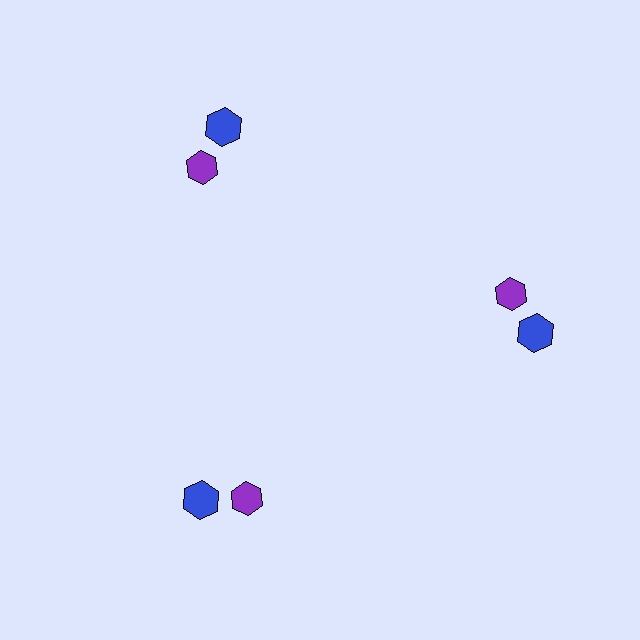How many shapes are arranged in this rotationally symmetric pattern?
There are 6 shapes, arranged in 3 groups of 2.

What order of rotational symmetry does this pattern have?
This pattern has 3-fold rotational symmetry.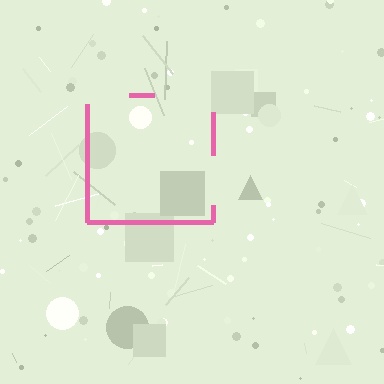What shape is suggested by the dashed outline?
The dashed outline suggests a square.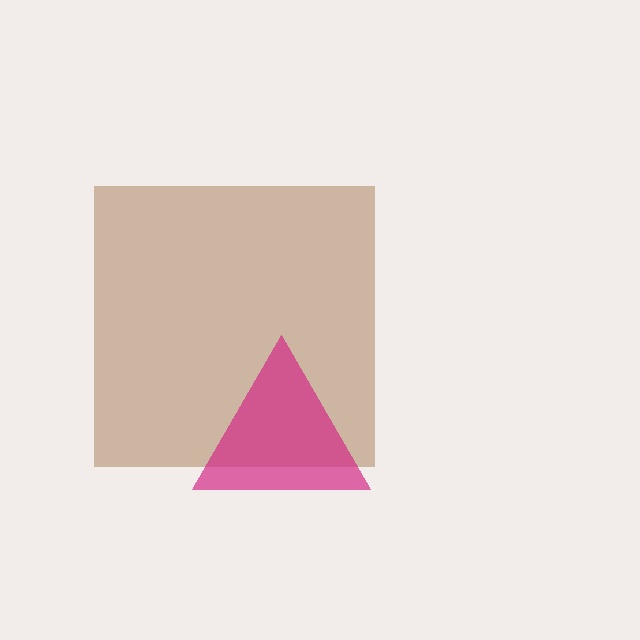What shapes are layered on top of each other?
The layered shapes are: a brown square, a magenta triangle.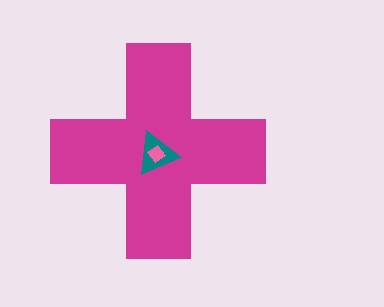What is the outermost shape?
The magenta cross.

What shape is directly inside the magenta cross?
The teal triangle.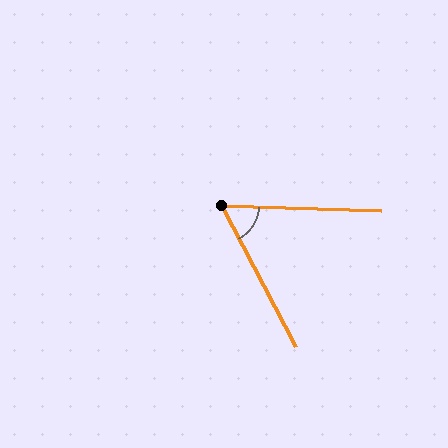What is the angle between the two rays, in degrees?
Approximately 60 degrees.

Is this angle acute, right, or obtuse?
It is acute.